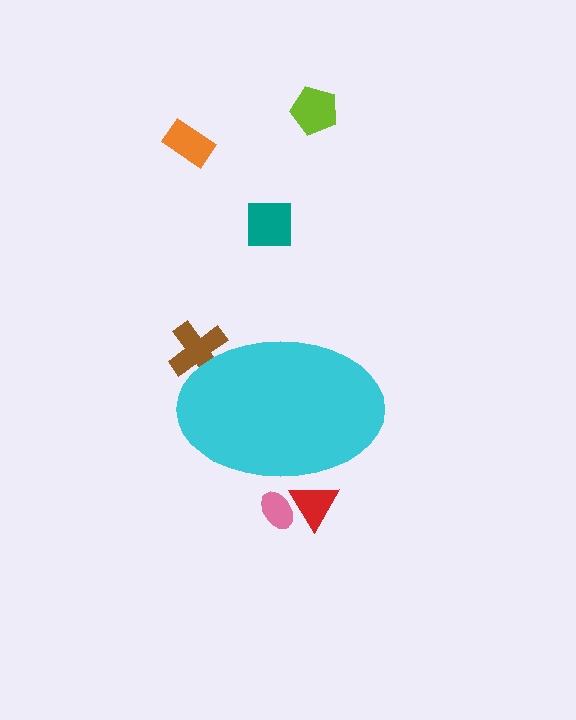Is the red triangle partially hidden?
Yes, the red triangle is partially hidden behind the cyan ellipse.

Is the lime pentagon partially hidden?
No, the lime pentagon is fully visible.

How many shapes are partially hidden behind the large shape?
3 shapes are partially hidden.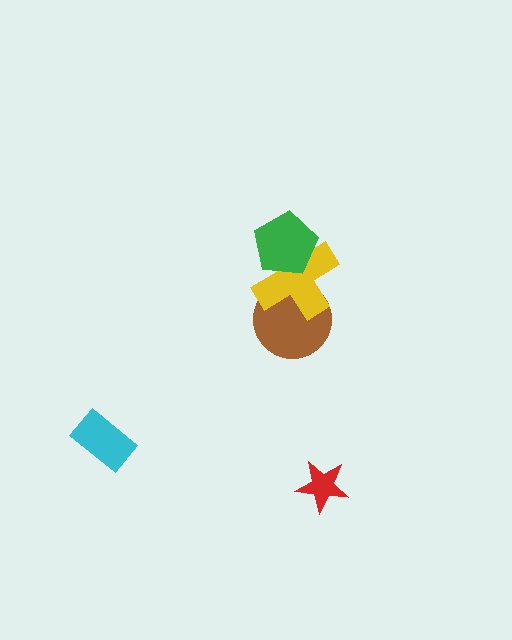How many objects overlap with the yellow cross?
2 objects overlap with the yellow cross.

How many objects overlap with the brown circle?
1 object overlaps with the brown circle.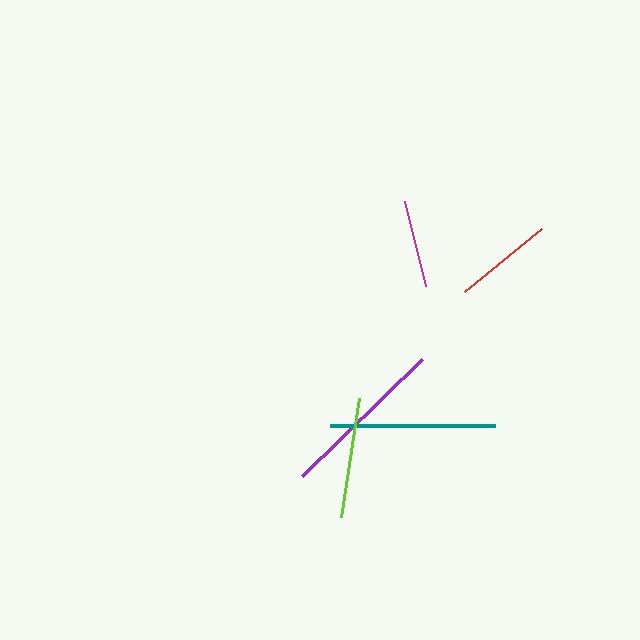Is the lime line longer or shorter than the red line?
The lime line is longer than the red line.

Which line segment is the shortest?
The magenta line is the shortest at approximately 88 pixels.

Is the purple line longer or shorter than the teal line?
The purple line is longer than the teal line.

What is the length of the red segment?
The red segment is approximately 99 pixels long.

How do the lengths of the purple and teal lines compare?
The purple and teal lines are approximately the same length.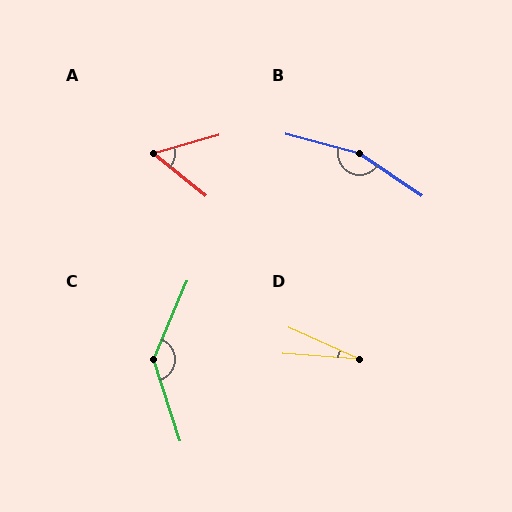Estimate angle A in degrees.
Approximately 55 degrees.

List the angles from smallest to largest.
D (20°), A (55°), C (139°), B (161°).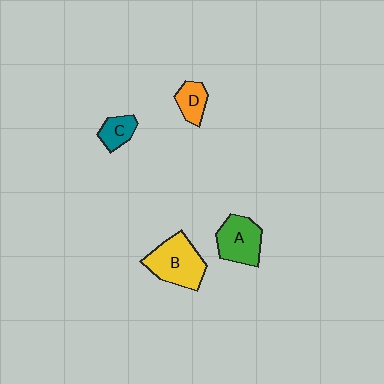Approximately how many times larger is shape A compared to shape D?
Approximately 1.7 times.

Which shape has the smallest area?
Shape C (teal).